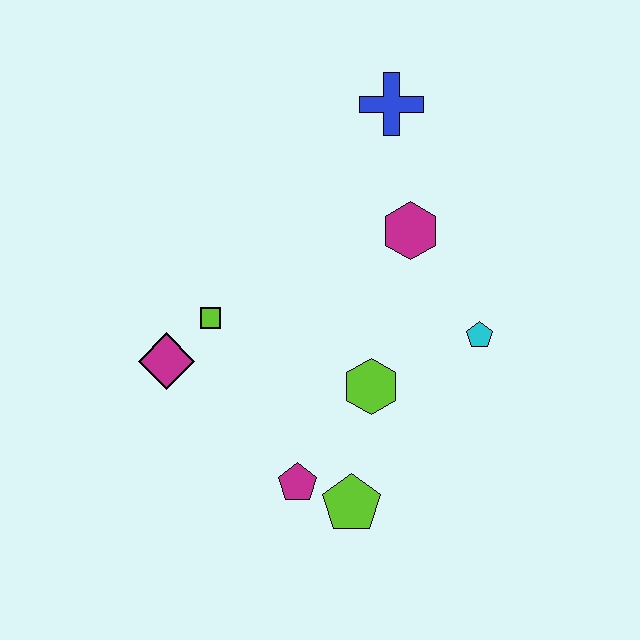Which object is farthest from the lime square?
The blue cross is farthest from the lime square.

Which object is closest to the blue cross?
The magenta hexagon is closest to the blue cross.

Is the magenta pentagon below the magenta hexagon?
Yes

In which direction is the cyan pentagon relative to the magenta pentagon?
The cyan pentagon is to the right of the magenta pentagon.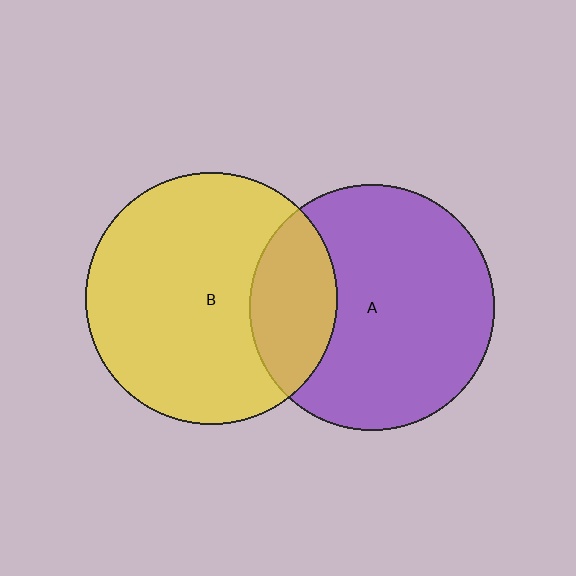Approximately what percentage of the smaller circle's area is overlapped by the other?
Approximately 25%.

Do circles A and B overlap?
Yes.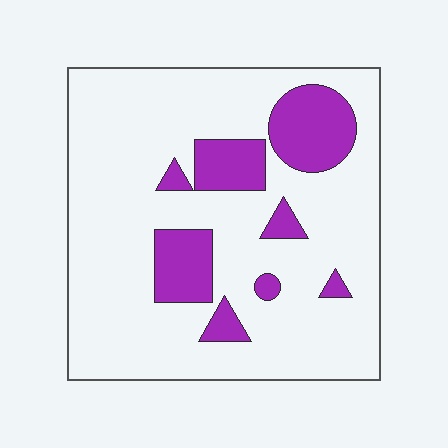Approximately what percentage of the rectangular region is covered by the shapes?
Approximately 20%.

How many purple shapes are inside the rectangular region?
8.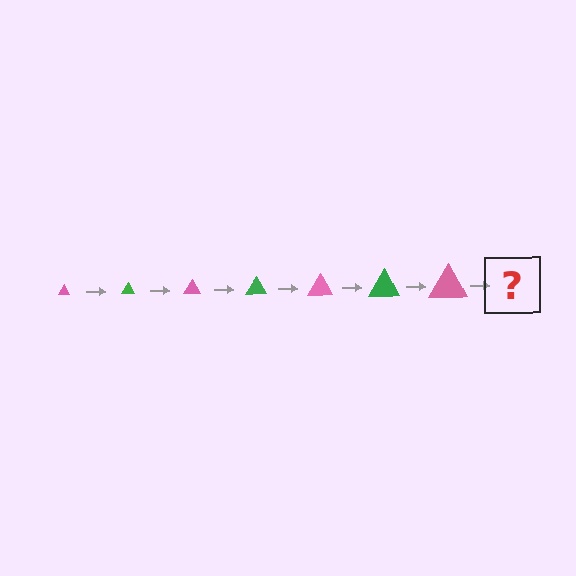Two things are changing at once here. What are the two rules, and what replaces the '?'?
The two rules are that the triangle grows larger each step and the color cycles through pink and green. The '?' should be a green triangle, larger than the previous one.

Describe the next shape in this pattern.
It should be a green triangle, larger than the previous one.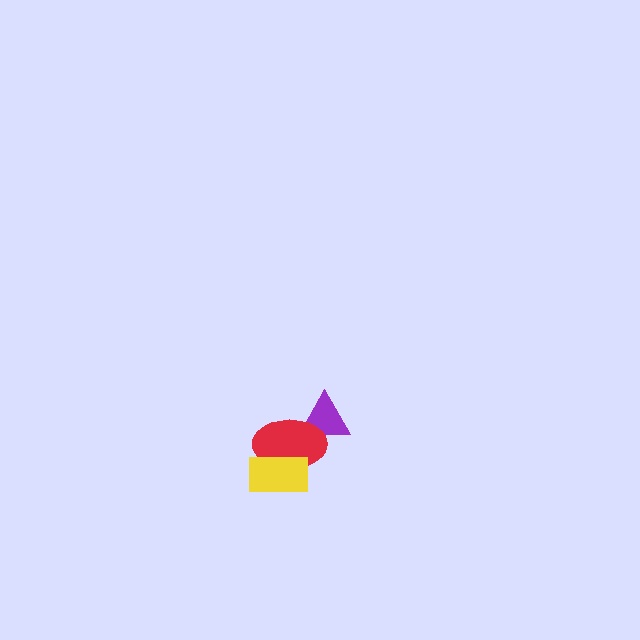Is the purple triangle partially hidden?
Yes, it is partially covered by another shape.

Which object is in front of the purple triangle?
The red ellipse is in front of the purple triangle.